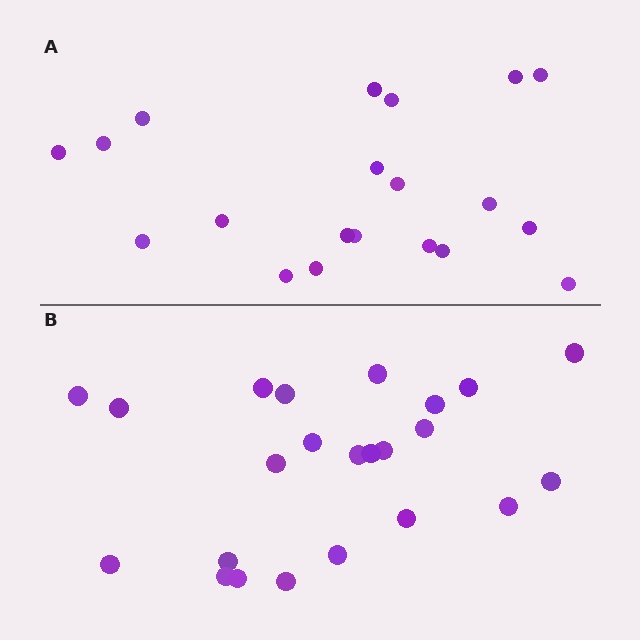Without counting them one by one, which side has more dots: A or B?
Region B (the bottom region) has more dots.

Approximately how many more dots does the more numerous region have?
Region B has just a few more — roughly 2 or 3 more dots than region A.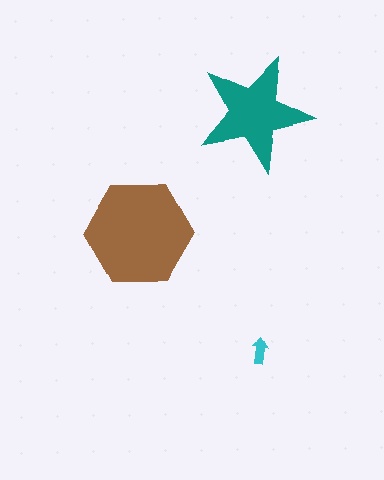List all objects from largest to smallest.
The brown hexagon, the teal star, the cyan arrow.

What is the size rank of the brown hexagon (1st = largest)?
1st.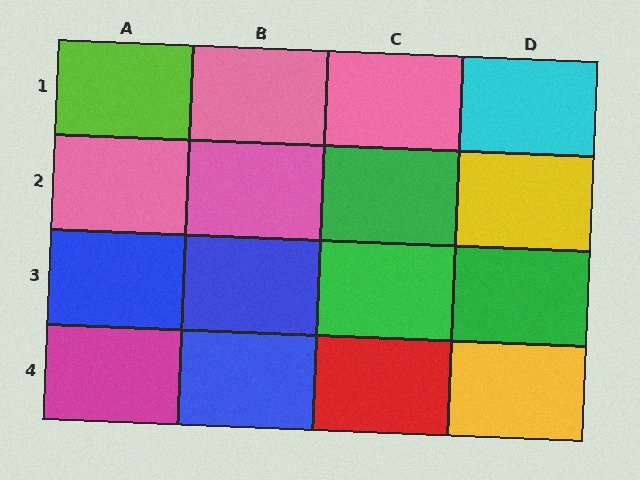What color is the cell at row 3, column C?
Green.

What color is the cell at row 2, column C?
Green.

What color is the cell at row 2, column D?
Yellow.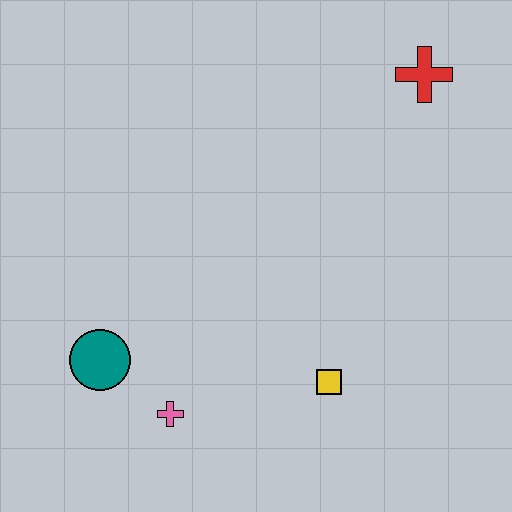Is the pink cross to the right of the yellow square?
No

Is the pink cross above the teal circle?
No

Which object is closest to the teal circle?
The pink cross is closest to the teal circle.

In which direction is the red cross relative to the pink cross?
The red cross is above the pink cross.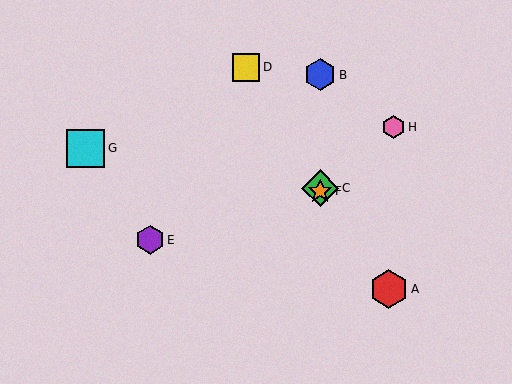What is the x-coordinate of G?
Object G is at x≈86.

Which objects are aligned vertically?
Objects B, C, F are aligned vertically.